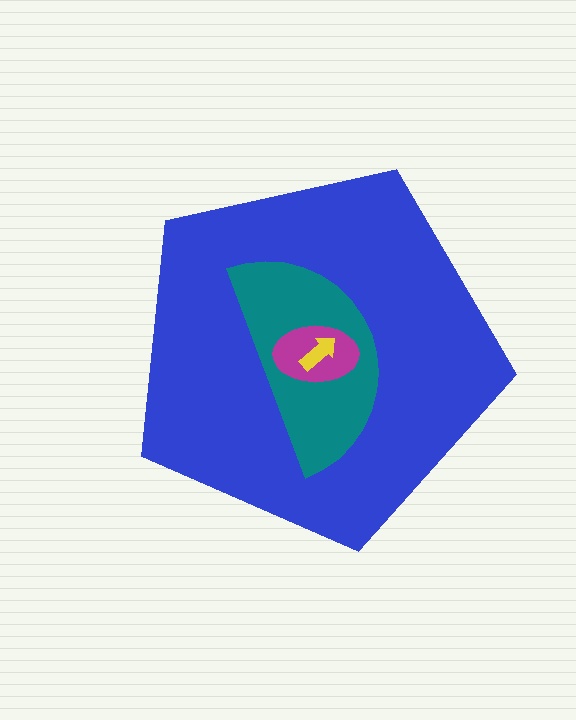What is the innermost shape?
The yellow arrow.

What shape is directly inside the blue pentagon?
The teal semicircle.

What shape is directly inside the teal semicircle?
The magenta ellipse.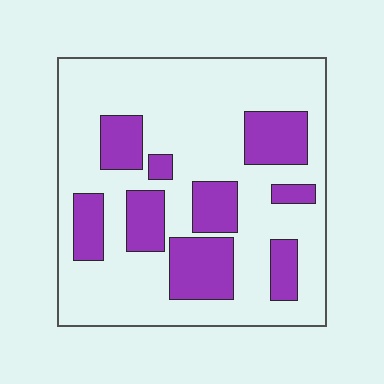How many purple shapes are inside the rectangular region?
9.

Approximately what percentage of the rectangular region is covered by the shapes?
Approximately 30%.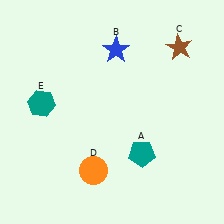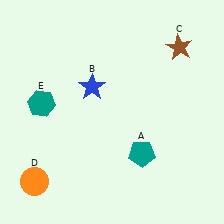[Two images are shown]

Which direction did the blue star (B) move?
The blue star (B) moved down.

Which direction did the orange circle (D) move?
The orange circle (D) moved left.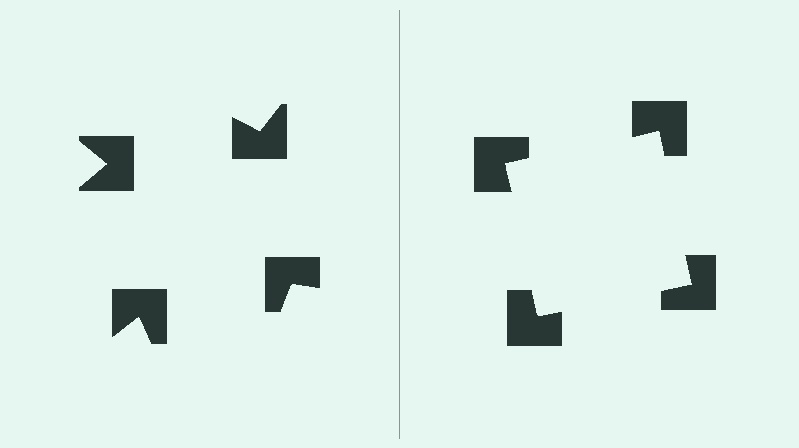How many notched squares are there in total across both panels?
8 — 4 on each side.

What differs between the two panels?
The notched squares are positioned identically on both sides; only the wedge orientations differ. On the right they align to a square; on the left they are misaligned.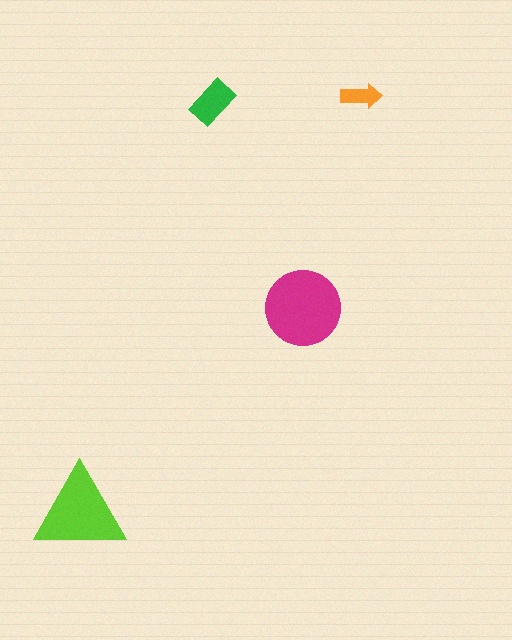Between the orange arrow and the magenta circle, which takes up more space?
The magenta circle.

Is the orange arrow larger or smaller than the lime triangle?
Smaller.